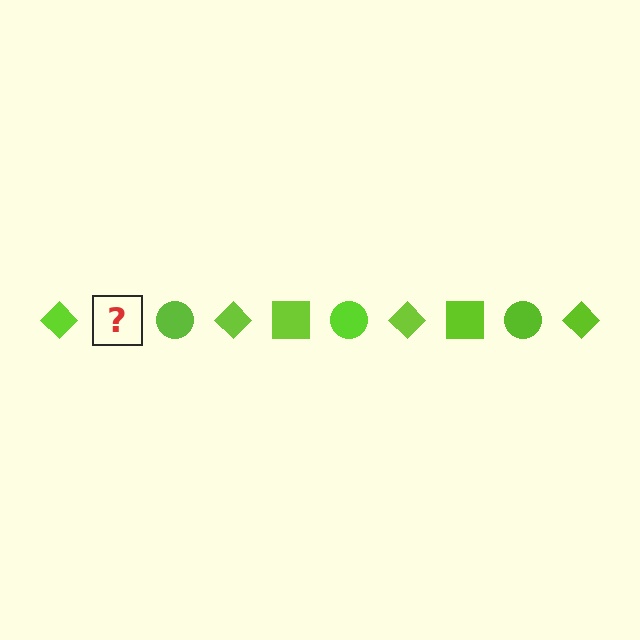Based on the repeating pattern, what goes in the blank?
The blank should be a lime square.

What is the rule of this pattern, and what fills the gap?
The rule is that the pattern cycles through diamond, square, circle shapes in lime. The gap should be filled with a lime square.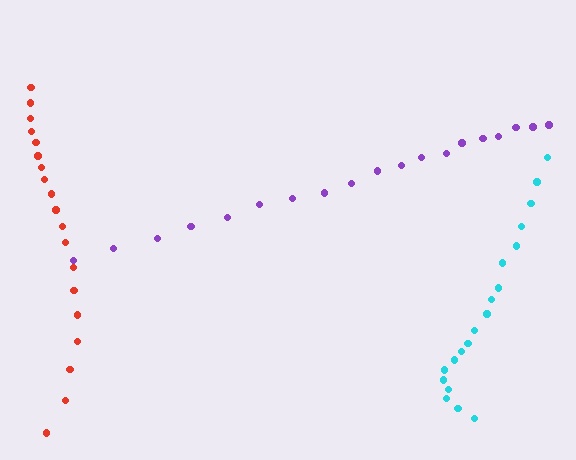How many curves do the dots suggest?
There are 3 distinct paths.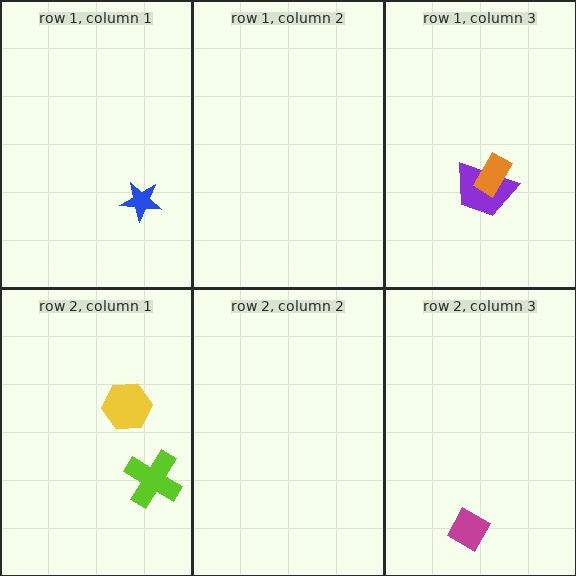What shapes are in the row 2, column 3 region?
The magenta diamond.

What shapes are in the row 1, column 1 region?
The blue star.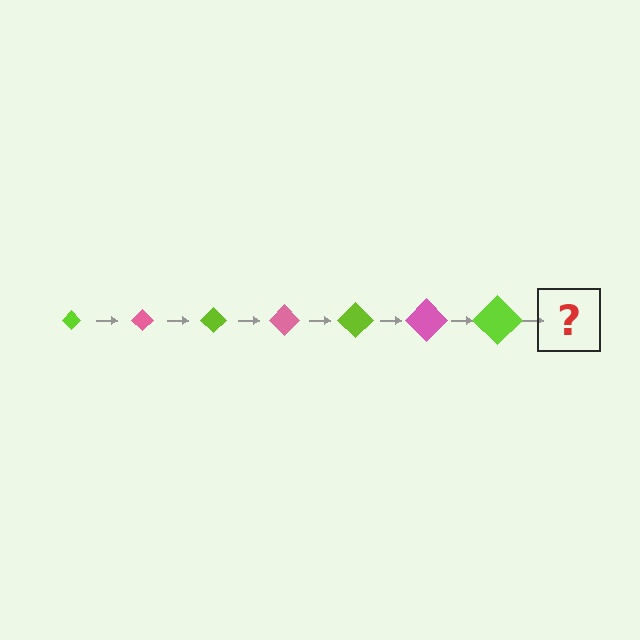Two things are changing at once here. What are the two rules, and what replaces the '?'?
The two rules are that the diamond grows larger each step and the color cycles through lime and pink. The '?' should be a pink diamond, larger than the previous one.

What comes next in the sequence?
The next element should be a pink diamond, larger than the previous one.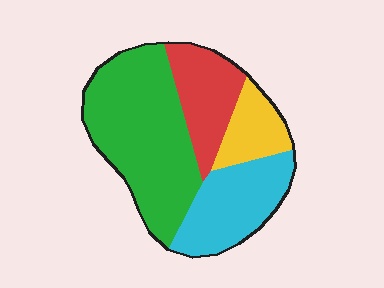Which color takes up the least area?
Yellow, at roughly 10%.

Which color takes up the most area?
Green, at roughly 45%.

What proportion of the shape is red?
Red covers around 20% of the shape.